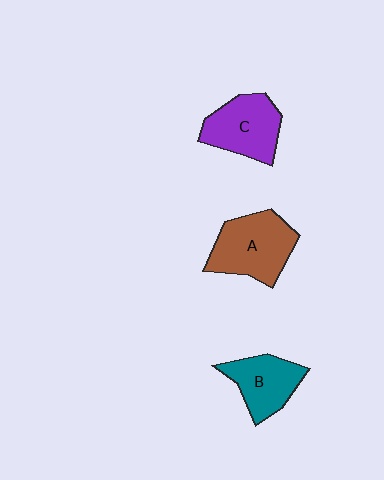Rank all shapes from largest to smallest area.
From largest to smallest: A (brown), C (purple), B (teal).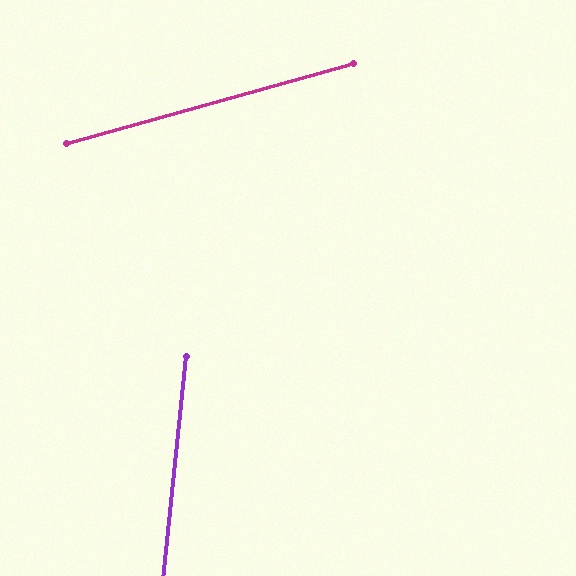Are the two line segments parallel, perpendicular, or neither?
Neither parallel nor perpendicular — they differ by about 69°.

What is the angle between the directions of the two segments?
Approximately 69 degrees.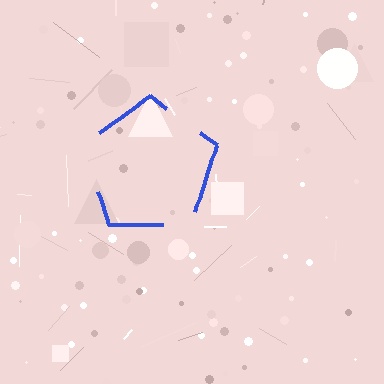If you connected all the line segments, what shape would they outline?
They would outline a pentagon.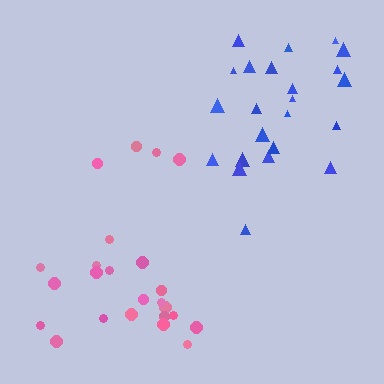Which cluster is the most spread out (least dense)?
Pink.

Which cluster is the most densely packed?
Blue.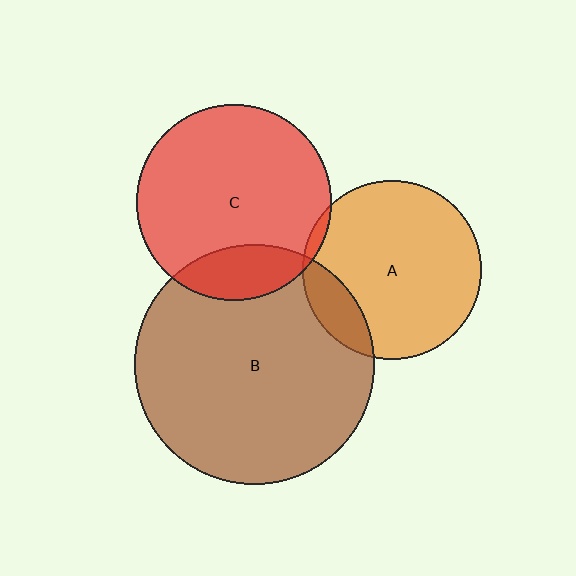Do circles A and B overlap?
Yes.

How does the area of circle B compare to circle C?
Approximately 1.5 times.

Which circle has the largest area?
Circle B (brown).